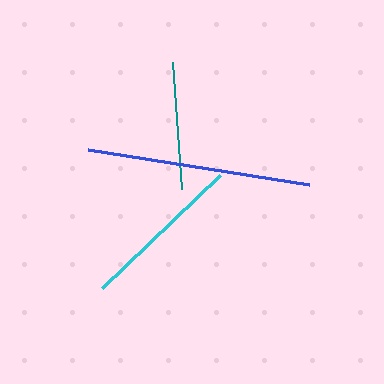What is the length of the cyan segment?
The cyan segment is approximately 163 pixels long.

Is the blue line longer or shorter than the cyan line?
The blue line is longer than the cyan line.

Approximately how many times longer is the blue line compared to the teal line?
The blue line is approximately 1.8 times the length of the teal line.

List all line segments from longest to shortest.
From longest to shortest: blue, cyan, teal.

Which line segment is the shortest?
The teal line is the shortest at approximately 127 pixels.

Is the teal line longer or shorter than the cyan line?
The cyan line is longer than the teal line.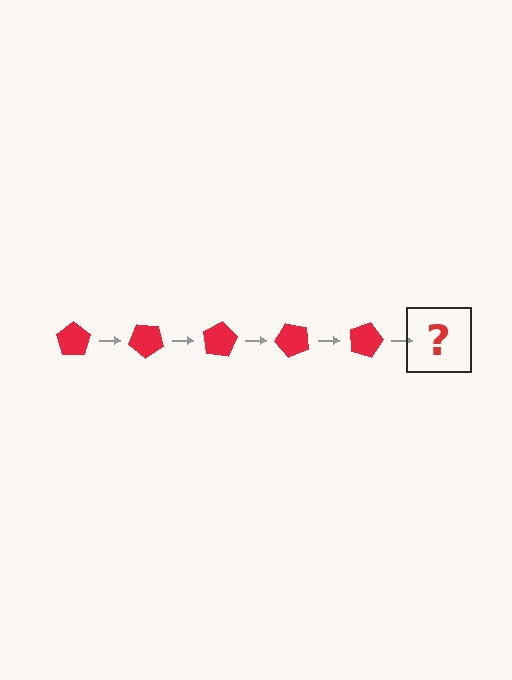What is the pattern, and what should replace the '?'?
The pattern is that the pentagon rotates 40 degrees each step. The '?' should be a red pentagon rotated 200 degrees.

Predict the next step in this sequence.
The next step is a red pentagon rotated 200 degrees.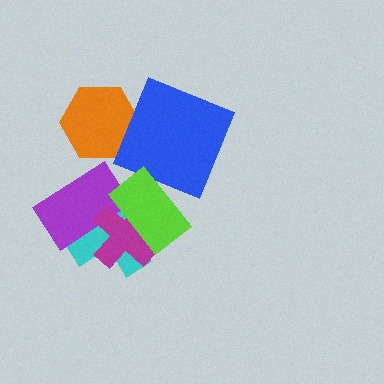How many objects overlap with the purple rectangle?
3 objects overlap with the purple rectangle.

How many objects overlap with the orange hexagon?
1 object overlaps with the orange hexagon.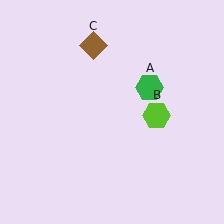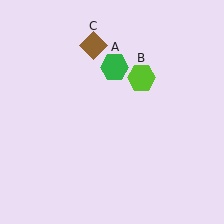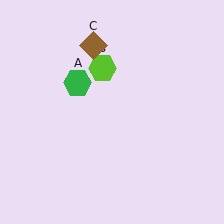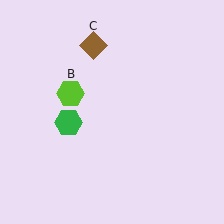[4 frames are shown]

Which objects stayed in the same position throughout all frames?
Brown diamond (object C) remained stationary.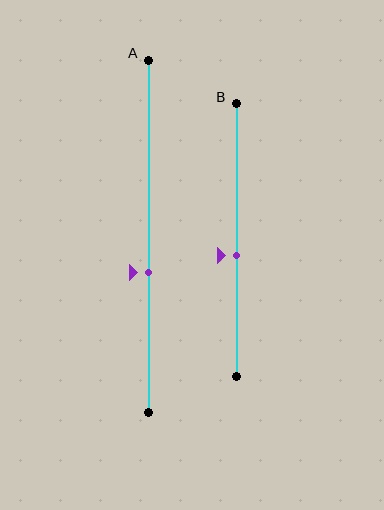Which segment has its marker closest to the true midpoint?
Segment B has its marker closest to the true midpoint.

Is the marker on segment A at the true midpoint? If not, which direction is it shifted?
No, the marker on segment A is shifted downward by about 10% of the segment length.